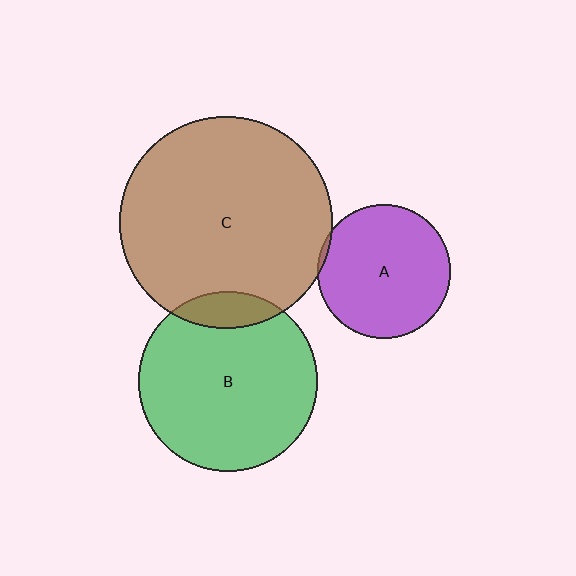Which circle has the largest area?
Circle C (brown).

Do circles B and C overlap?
Yes.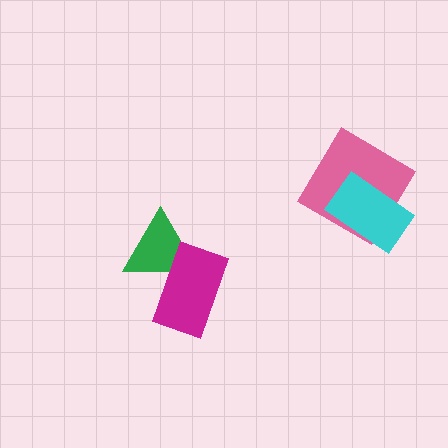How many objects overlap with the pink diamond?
1 object overlaps with the pink diamond.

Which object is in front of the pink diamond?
The cyan rectangle is in front of the pink diamond.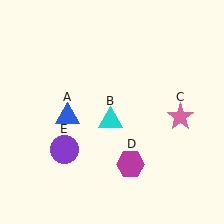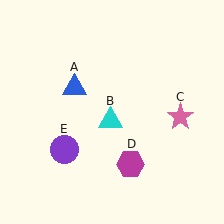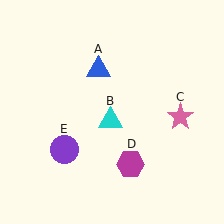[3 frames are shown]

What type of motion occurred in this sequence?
The blue triangle (object A) rotated clockwise around the center of the scene.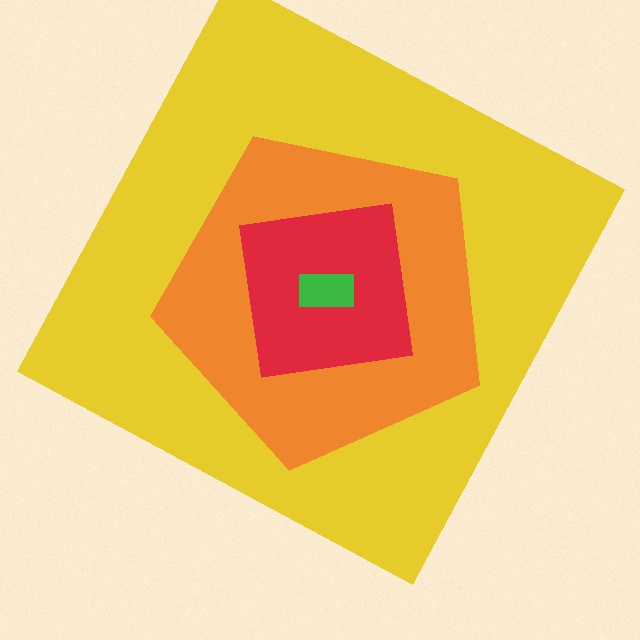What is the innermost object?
The green rectangle.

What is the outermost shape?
The yellow square.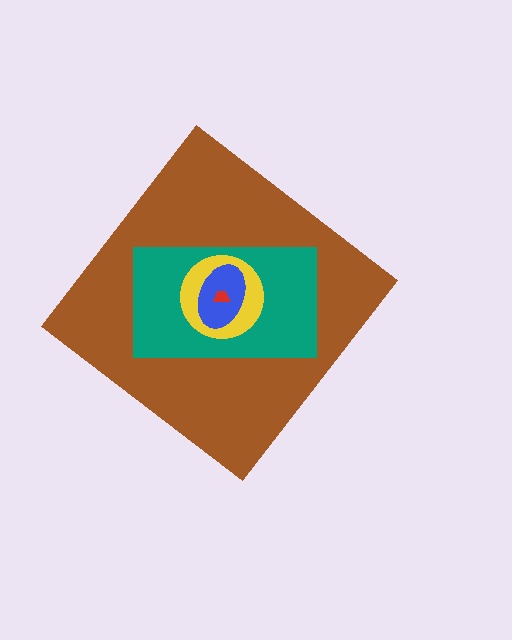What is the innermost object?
The red trapezoid.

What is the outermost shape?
The brown diamond.